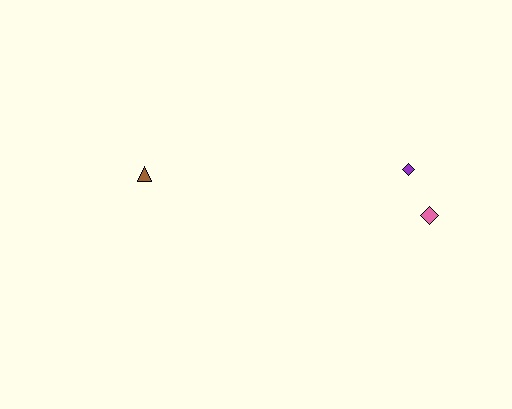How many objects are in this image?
There are 3 objects.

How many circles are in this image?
There are no circles.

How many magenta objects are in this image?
There are no magenta objects.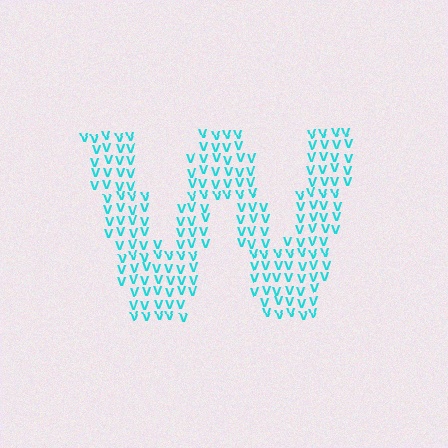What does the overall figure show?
The overall figure shows the letter W.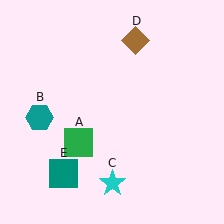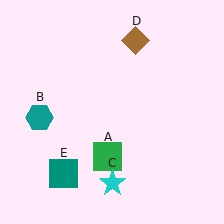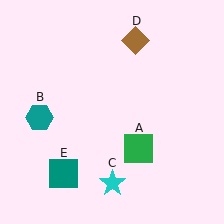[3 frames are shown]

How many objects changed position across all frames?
1 object changed position: green square (object A).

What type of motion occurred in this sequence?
The green square (object A) rotated counterclockwise around the center of the scene.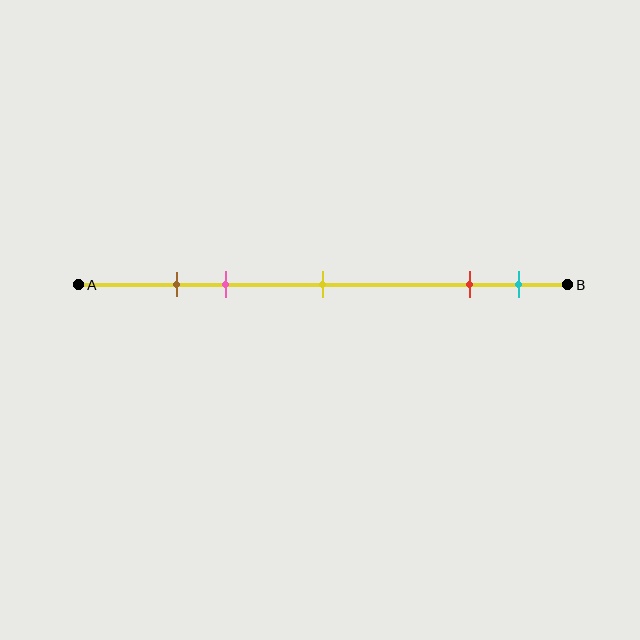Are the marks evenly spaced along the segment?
No, the marks are not evenly spaced.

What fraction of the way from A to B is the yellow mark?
The yellow mark is approximately 50% (0.5) of the way from A to B.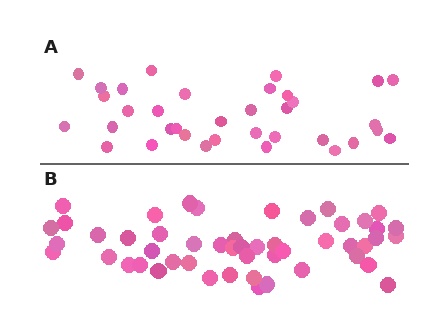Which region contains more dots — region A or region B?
Region B (the bottom region) has more dots.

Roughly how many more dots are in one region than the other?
Region B has approximately 15 more dots than region A.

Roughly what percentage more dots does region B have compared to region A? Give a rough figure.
About 45% more.